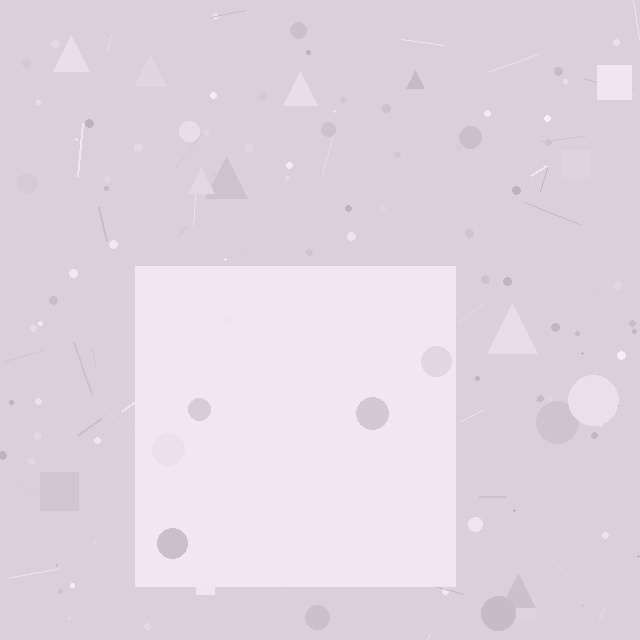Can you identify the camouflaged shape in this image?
The camouflaged shape is a square.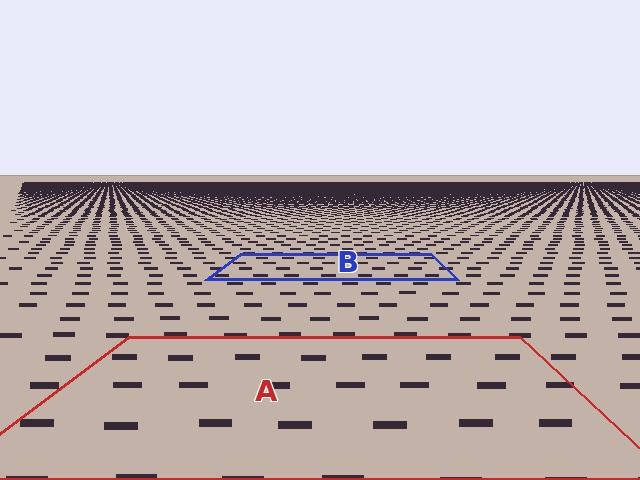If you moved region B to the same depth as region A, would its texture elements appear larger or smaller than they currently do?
They would appear larger. At a closer depth, the same texture elements are projected at a bigger on-screen size.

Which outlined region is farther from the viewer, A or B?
Region B is farther from the viewer — the texture elements inside it appear smaller and more densely packed.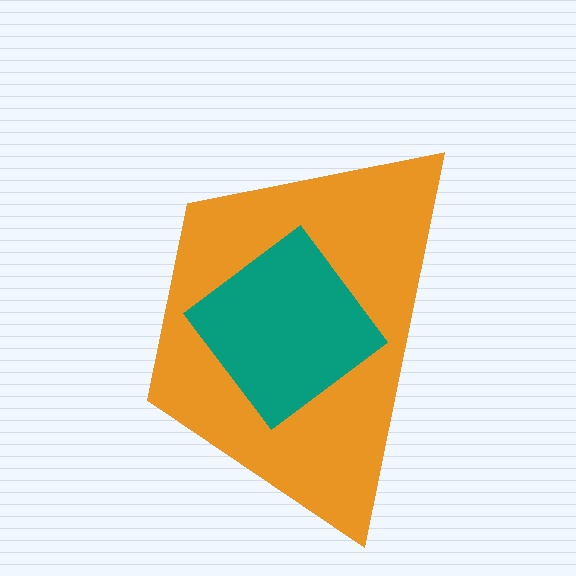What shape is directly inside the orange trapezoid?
The teal diamond.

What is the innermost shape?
The teal diamond.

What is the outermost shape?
The orange trapezoid.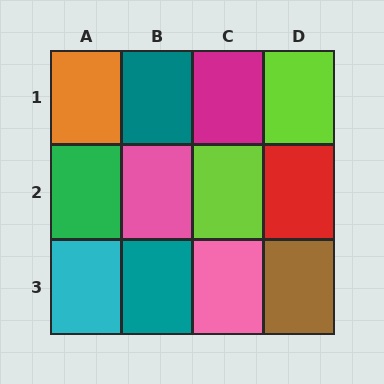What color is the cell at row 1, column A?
Orange.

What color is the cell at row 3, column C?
Pink.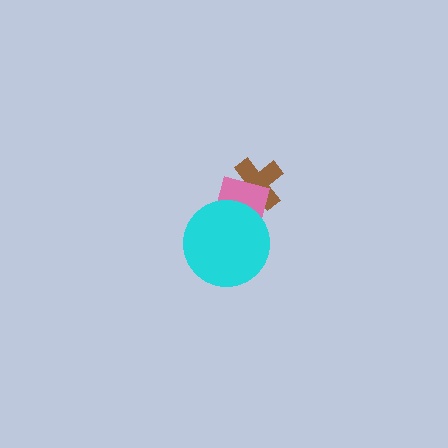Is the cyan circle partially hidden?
No, no other shape covers it.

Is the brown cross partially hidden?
Yes, it is partially covered by another shape.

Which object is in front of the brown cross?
The pink square is in front of the brown cross.